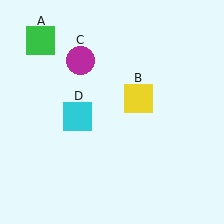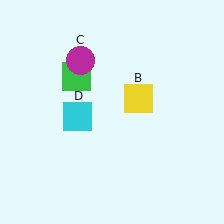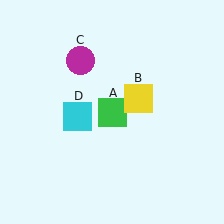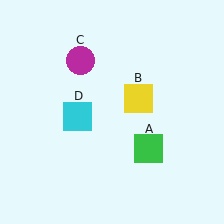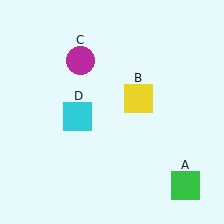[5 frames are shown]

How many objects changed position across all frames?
1 object changed position: green square (object A).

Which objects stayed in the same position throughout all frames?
Yellow square (object B) and magenta circle (object C) and cyan square (object D) remained stationary.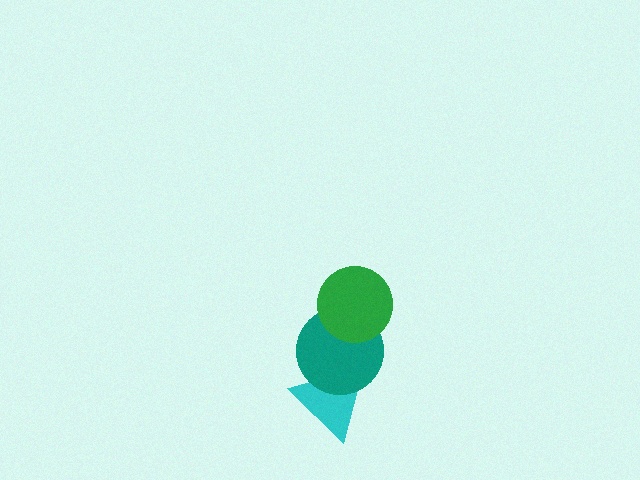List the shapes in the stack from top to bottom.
From top to bottom: the green circle, the teal circle, the cyan triangle.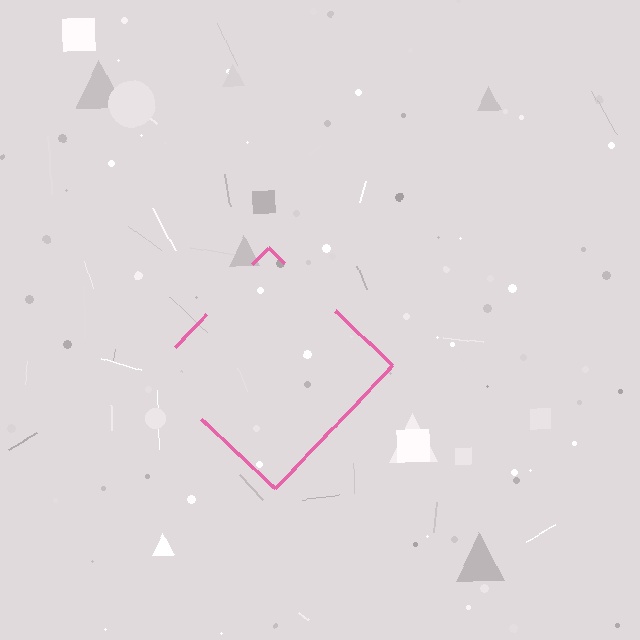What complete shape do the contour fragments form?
The contour fragments form a diamond.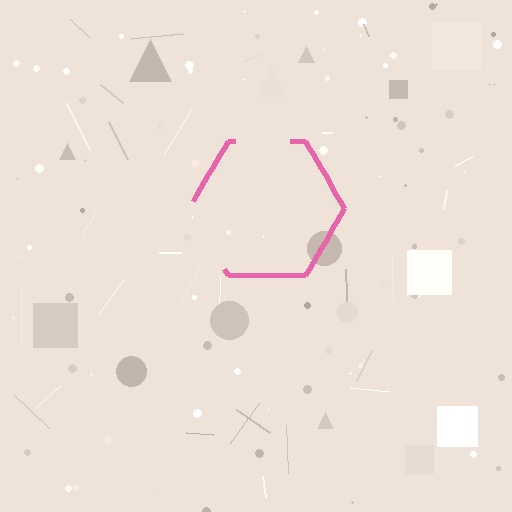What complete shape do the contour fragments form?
The contour fragments form a hexagon.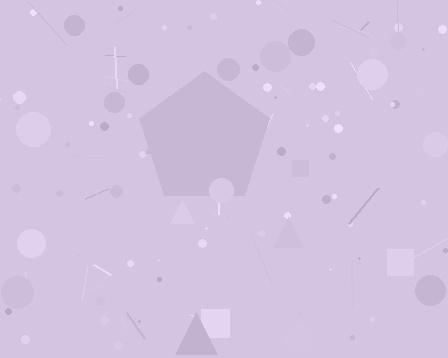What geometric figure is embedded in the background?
A pentagon is embedded in the background.